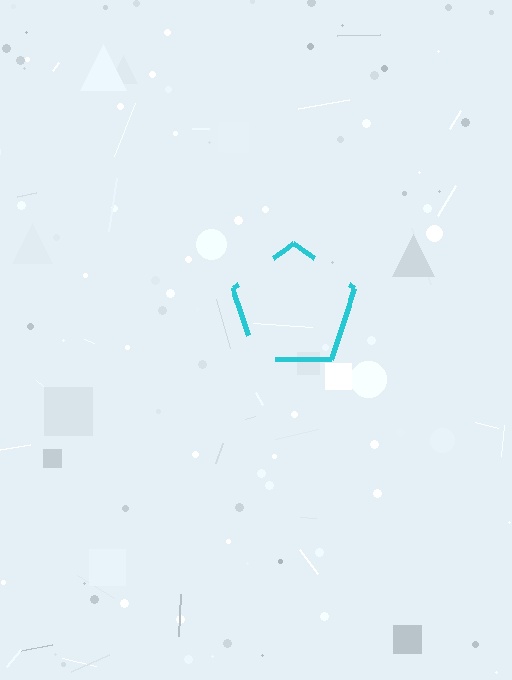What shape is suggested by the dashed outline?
The dashed outline suggests a pentagon.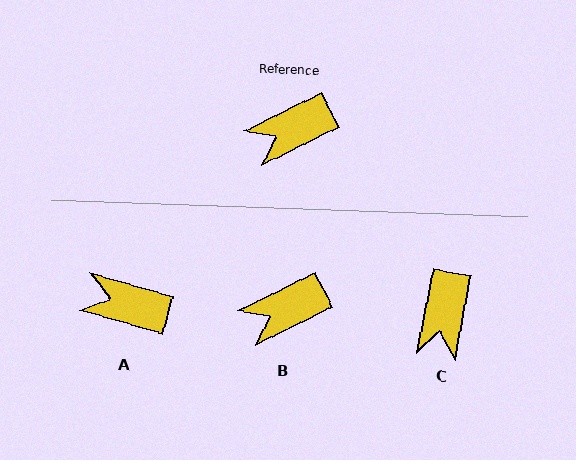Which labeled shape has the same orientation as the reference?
B.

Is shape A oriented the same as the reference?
No, it is off by about 42 degrees.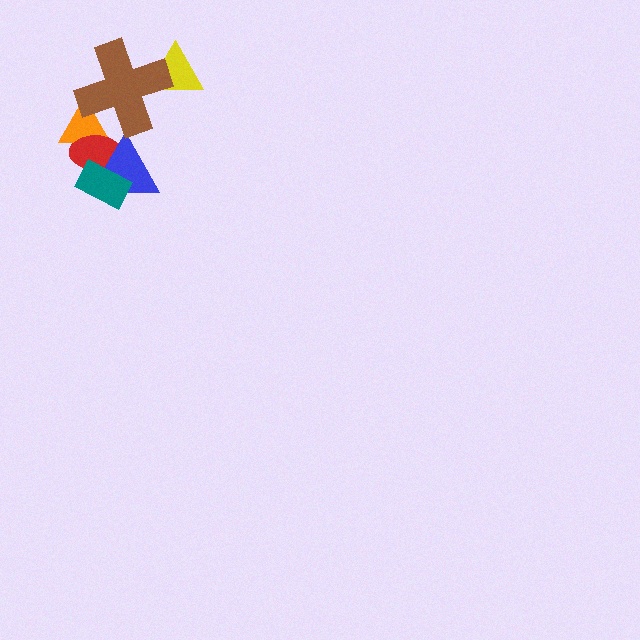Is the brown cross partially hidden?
No, no other shape covers it.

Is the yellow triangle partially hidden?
Yes, it is partially covered by another shape.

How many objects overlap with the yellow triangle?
1 object overlaps with the yellow triangle.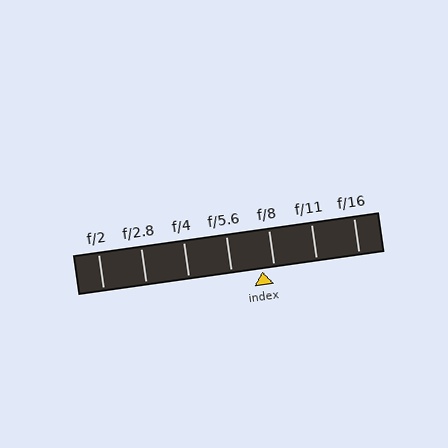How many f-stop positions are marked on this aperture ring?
There are 7 f-stop positions marked.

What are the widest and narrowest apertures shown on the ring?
The widest aperture shown is f/2 and the narrowest is f/16.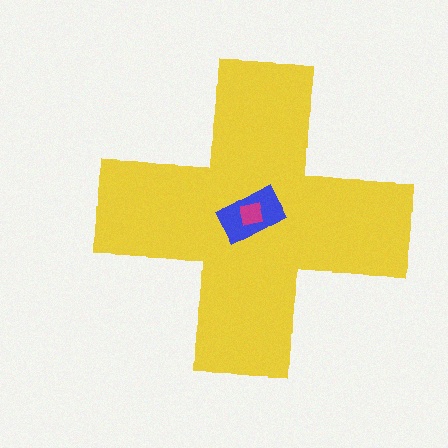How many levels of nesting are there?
3.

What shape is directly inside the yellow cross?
The blue rectangle.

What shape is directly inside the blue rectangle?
The magenta square.